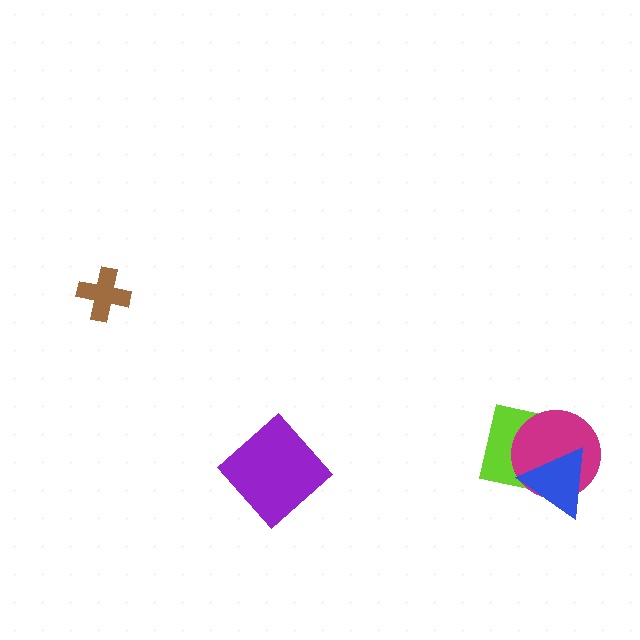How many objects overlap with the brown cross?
0 objects overlap with the brown cross.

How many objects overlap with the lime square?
2 objects overlap with the lime square.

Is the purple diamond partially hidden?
No, no other shape covers it.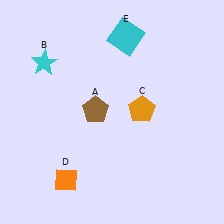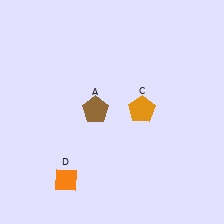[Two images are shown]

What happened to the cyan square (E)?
The cyan square (E) was removed in Image 2. It was in the top-right area of Image 1.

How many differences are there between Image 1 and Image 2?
There are 2 differences between the two images.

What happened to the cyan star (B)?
The cyan star (B) was removed in Image 2. It was in the top-left area of Image 1.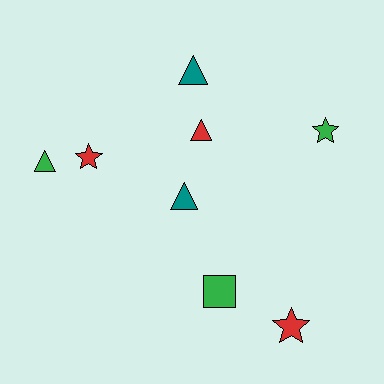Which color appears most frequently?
Green, with 3 objects.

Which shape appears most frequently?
Triangle, with 4 objects.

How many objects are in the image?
There are 8 objects.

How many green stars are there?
There is 1 green star.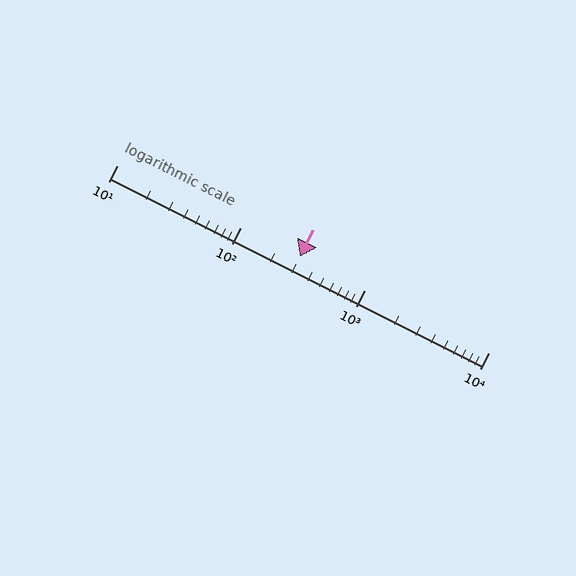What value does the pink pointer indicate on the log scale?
The pointer indicates approximately 300.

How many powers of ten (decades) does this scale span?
The scale spans 3 decades, from 10 to 10000.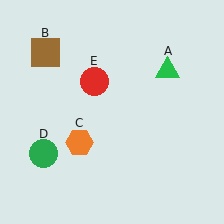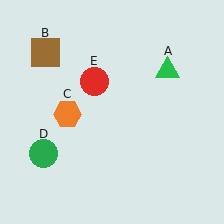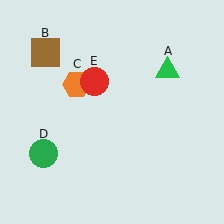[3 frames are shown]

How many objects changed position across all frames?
1 object changed position: orange hexagon (object C).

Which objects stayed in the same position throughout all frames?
Green triangle (object A) and brown square (object B) and green circle (object D) and red circle (object E) remained stationary.